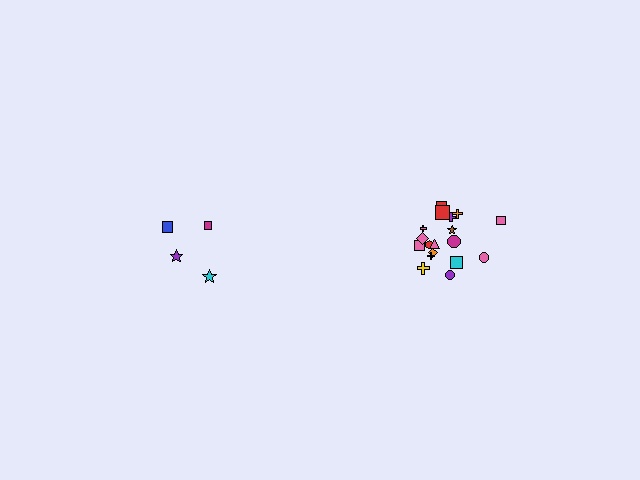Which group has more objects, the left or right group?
The right group.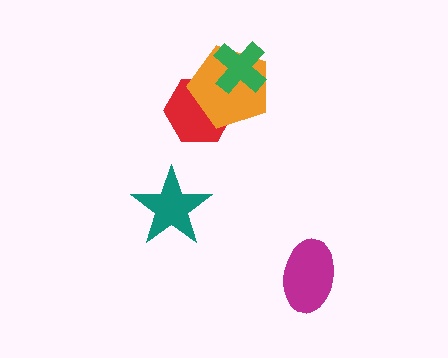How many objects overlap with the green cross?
1 object overlaps with the green cross.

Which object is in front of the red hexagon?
The orange pentagon is in front of the red hexagon.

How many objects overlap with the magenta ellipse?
0 objects overlap with the magenta ellipse.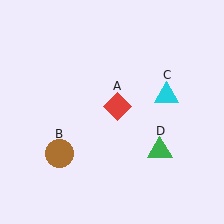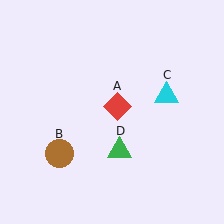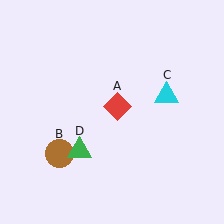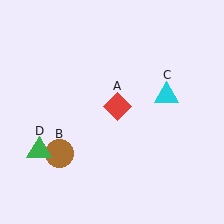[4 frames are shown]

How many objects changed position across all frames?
1 object changed position: green triangle (object D).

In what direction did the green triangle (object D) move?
The green triangle (object D) moved left.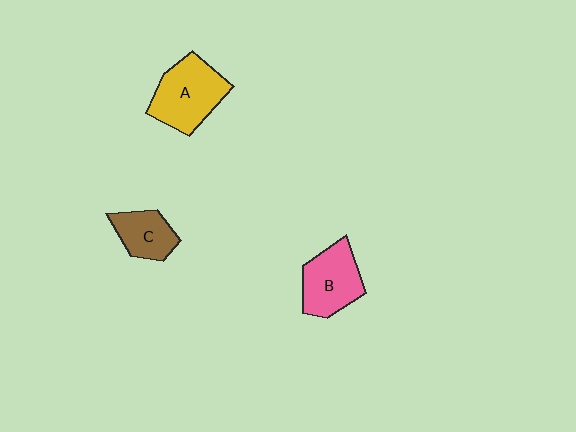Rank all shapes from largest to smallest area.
From largest to smallest: A (yellow), B (pink), C (brown).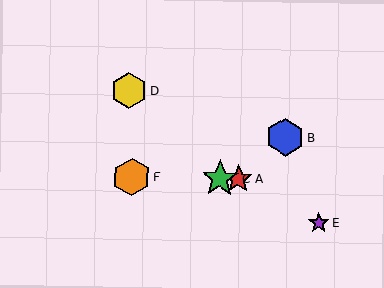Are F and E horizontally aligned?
No, F is at y≈177 and E is at y≈223.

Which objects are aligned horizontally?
Objects A, C, F are aligned horizontally.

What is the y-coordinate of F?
Object F is at y≈177.